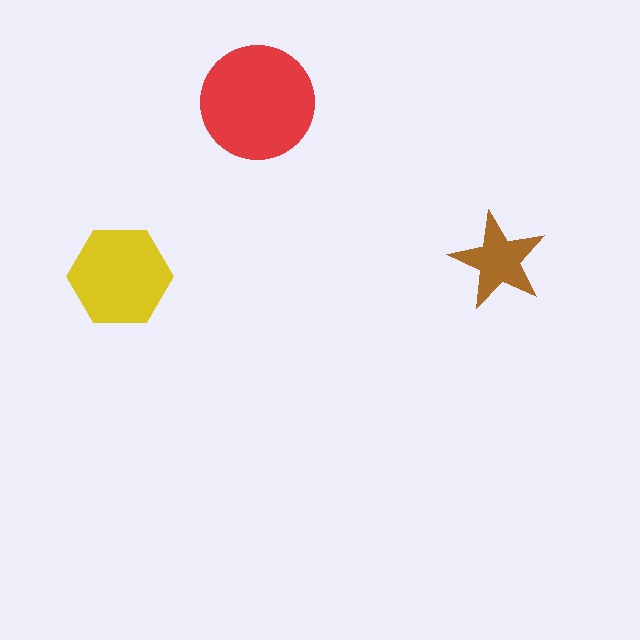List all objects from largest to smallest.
The red circle, the yellow hexagon, the brown star.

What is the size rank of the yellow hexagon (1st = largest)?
2nd.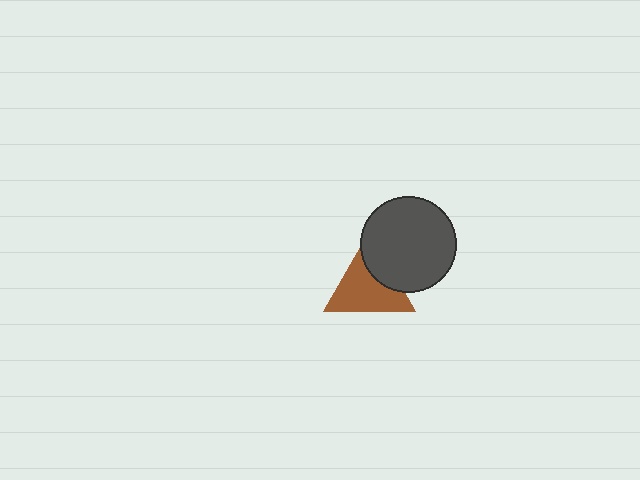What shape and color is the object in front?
The object in front is a dark gray circle.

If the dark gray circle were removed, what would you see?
You would see the complete brown triangle.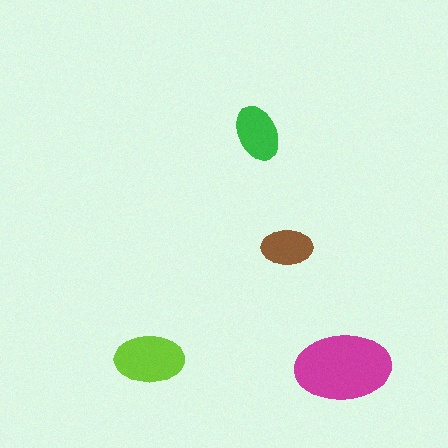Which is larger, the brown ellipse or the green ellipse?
The green one.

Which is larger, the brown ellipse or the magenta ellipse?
The magenta one.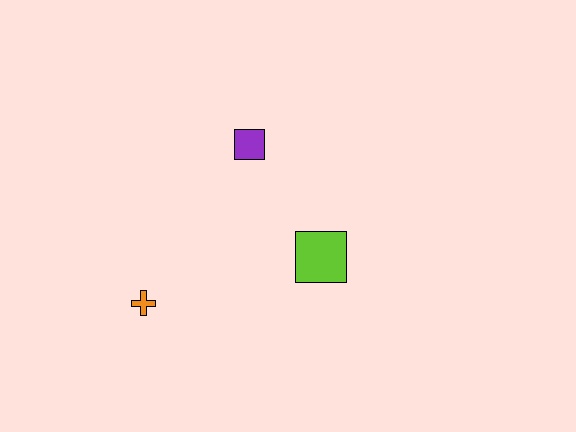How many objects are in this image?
There are 3 objects.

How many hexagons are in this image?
There are no hexagons.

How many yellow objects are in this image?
There are no yellow objects.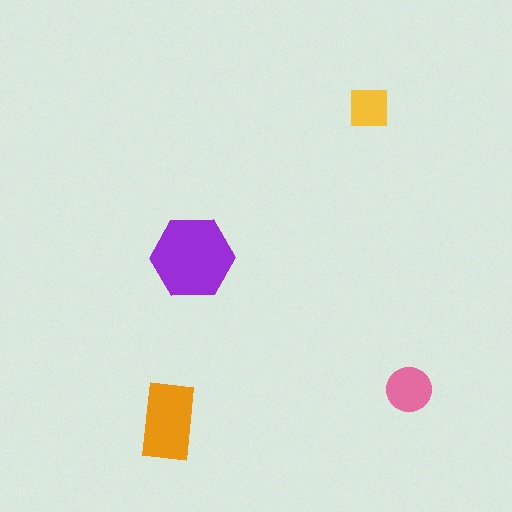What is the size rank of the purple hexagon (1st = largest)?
1st.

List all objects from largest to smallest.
The purple hexagon, the orange rectangle, the pink circle, the yellow square.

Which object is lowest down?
The orange rectangle is bottommost.